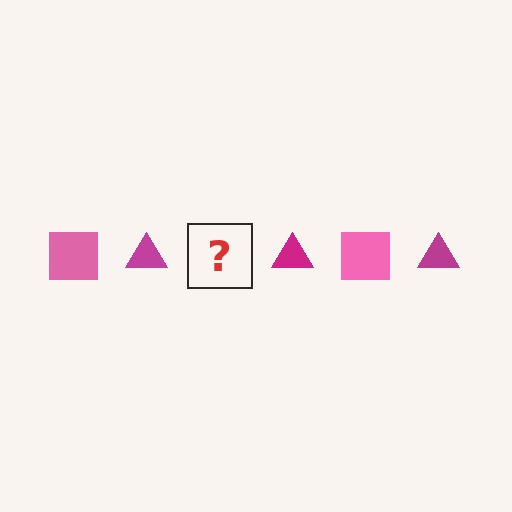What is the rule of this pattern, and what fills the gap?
The rule is that the pattern alternates between pink square and magenta triangle. The gap should be filled with a pink square.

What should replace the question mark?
The question mark should be replaced with a pink square.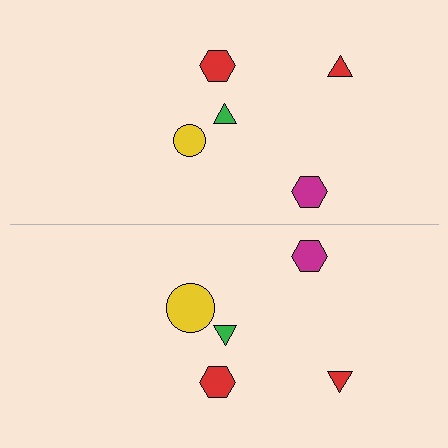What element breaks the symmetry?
The yellow circle on the bottom side has a different size than its mirror counterpart.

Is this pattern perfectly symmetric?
No, the pattern is not perfectly symmetric. The yellow circle on the bottom side has a different size than its mirror counterpart.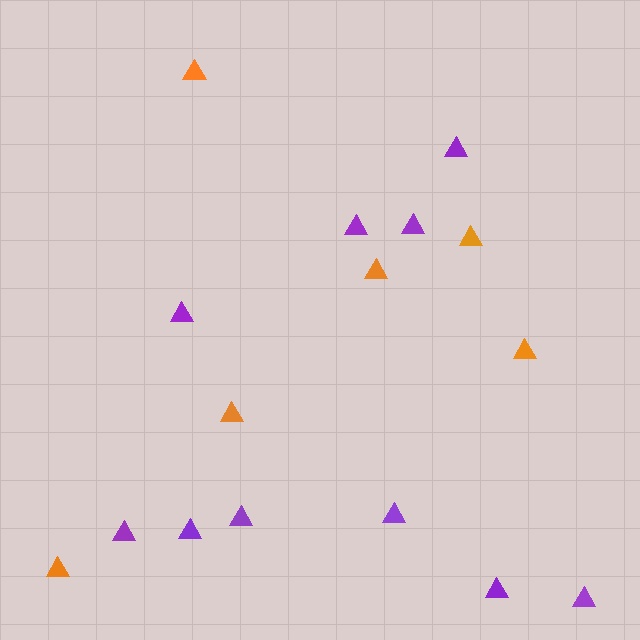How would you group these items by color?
There are 2 groups: one group of purple triangles (10) and one group of orange triangles (6).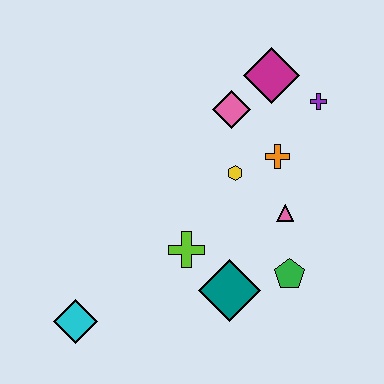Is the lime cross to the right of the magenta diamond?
No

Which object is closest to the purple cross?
The magenta diamond is closest to the purple cross.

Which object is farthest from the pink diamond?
The cyan diamond is farthest from the pink diamond.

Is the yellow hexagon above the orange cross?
No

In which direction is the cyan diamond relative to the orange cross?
The cyan diamond is to the left of the orange cross.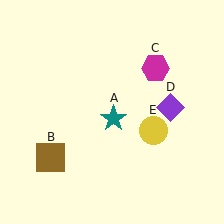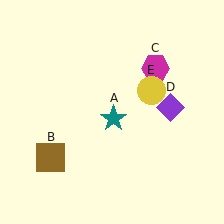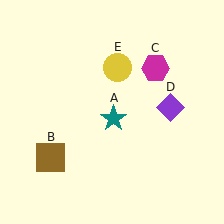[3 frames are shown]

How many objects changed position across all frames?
1 object changed position: yellow circle (object E).